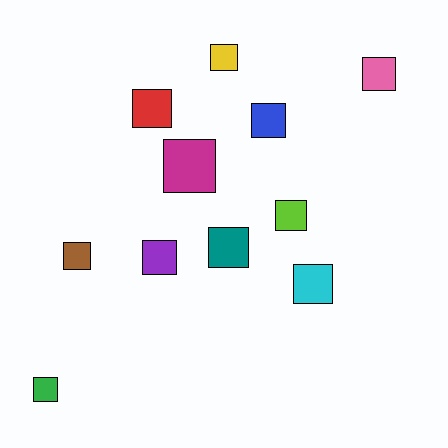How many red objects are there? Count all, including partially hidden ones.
There is 1 red object.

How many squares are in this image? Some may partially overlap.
There are 11 squares.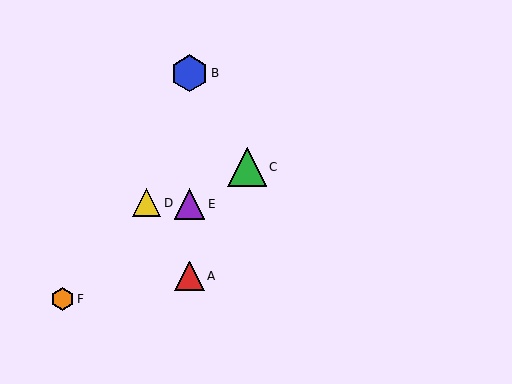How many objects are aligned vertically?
3 objects (A, B, E) are aligned vertically.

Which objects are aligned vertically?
Objects A, B, E are aligned vertically.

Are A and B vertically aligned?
Yes, both are at x≈189.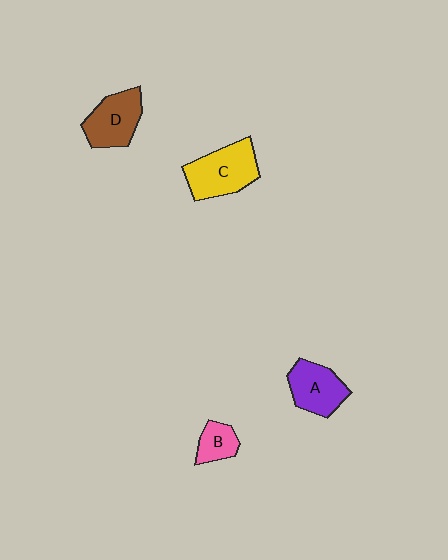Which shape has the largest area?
Shape C (yellow).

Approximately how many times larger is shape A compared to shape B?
Approximately 1.8 times.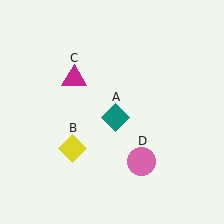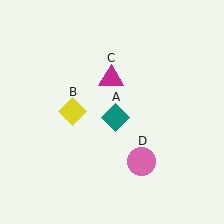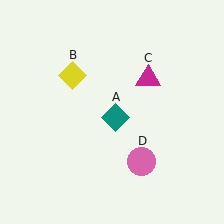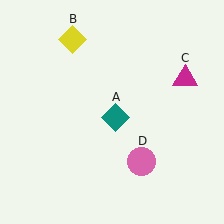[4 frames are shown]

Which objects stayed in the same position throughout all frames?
Teal diamond (object A) and pink circle (object D) remained stationary.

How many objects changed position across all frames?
2 objects changed position: yellow diamond (object B), magenta triangle (object C).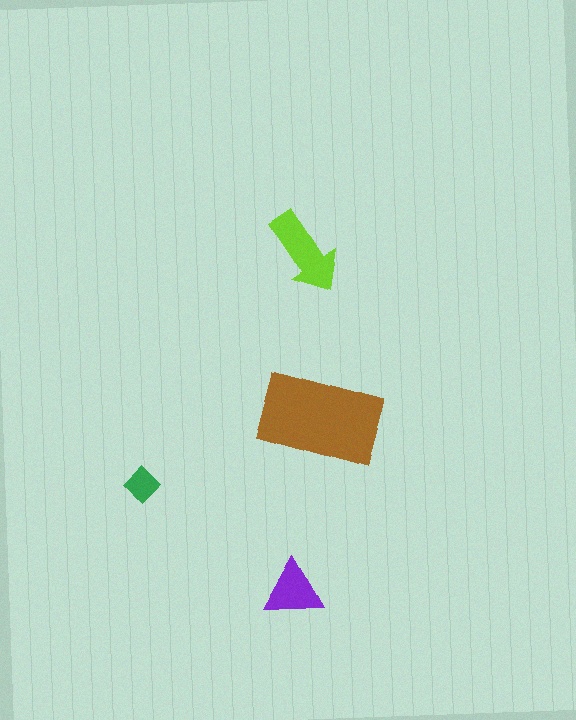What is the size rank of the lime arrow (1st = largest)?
2nd.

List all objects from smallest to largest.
The green diamond, the purple triangle, the lime arrow, the brown rectangle.